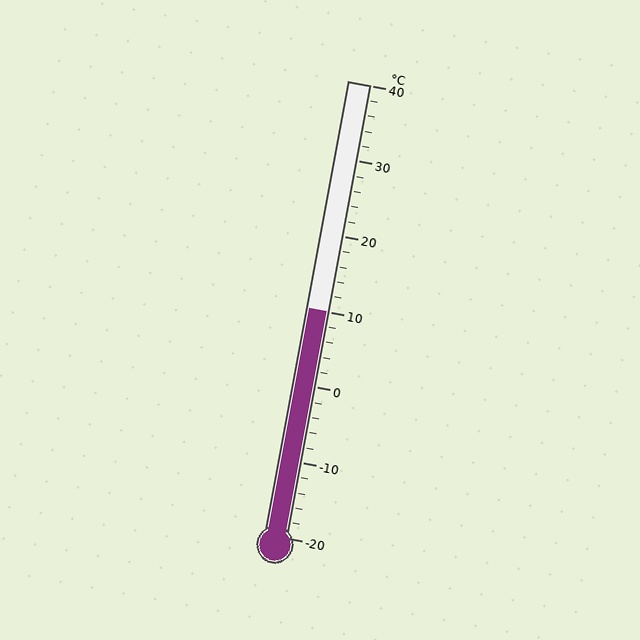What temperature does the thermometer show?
The thermometer shows approximately 10°C.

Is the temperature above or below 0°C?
The temperature is above 0°C.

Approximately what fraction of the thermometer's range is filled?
The thermometer is filled to approximately 50% of its range.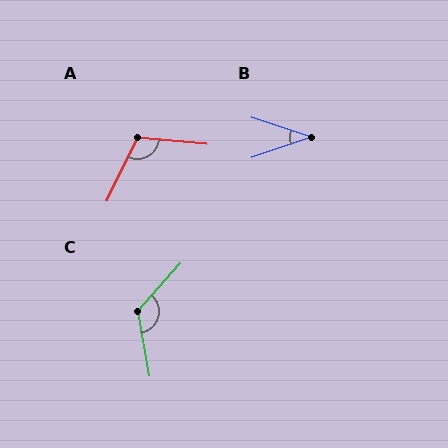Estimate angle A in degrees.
Approximately 110 degrees.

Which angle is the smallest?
B, at approximately 38 degrees.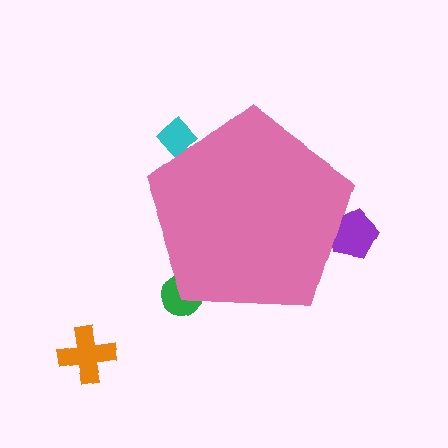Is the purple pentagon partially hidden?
Yes, the purple pentagon is partially hidden behind the pink pentagon.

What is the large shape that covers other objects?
A pink pentagon.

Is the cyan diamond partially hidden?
Yes, the cyan diamond is partially hidden behind the pink pentagon.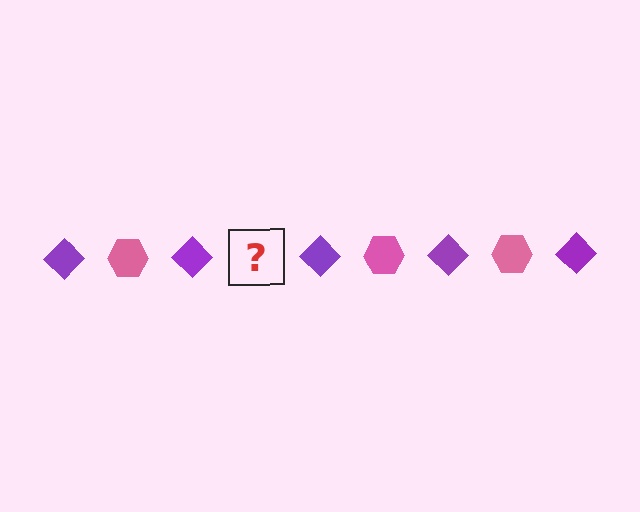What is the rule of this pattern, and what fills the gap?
The rule is that the pattern alternates between purple diamond and pink hexagon. The gap should be filled with a pink hexagon.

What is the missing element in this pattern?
The missing element is a pink hexagon.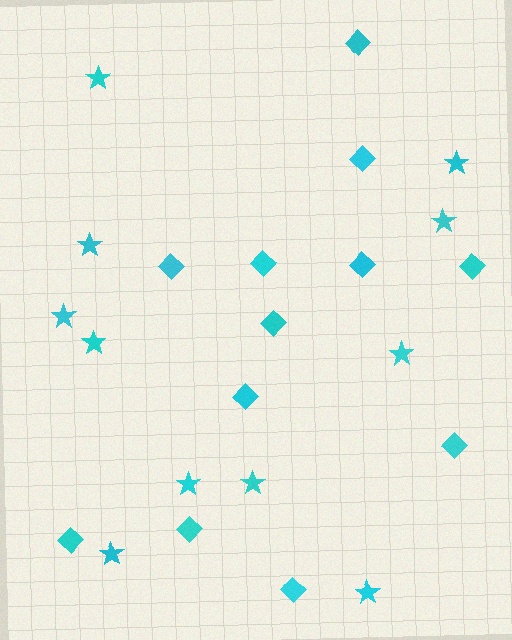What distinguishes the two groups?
There are 2 groups: one group of diamonds (12) and one group of stars (11).